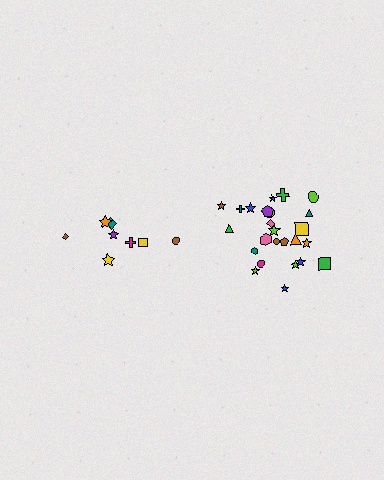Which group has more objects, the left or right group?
The right group.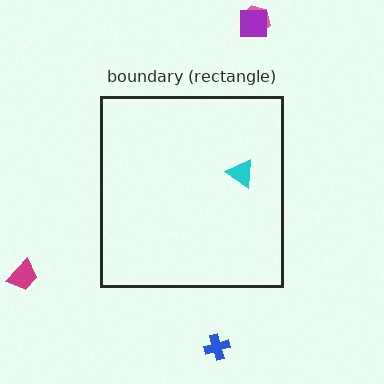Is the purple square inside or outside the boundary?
Outside.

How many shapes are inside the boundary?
1 inside, 4 outside.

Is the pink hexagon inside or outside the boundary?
Outside.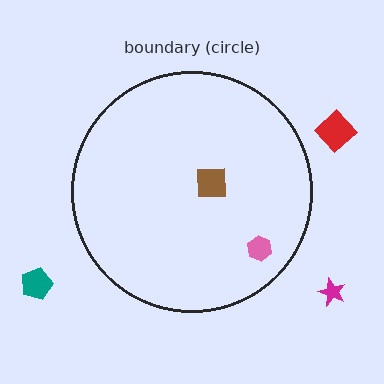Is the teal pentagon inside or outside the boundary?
Outside.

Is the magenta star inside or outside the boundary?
Outside.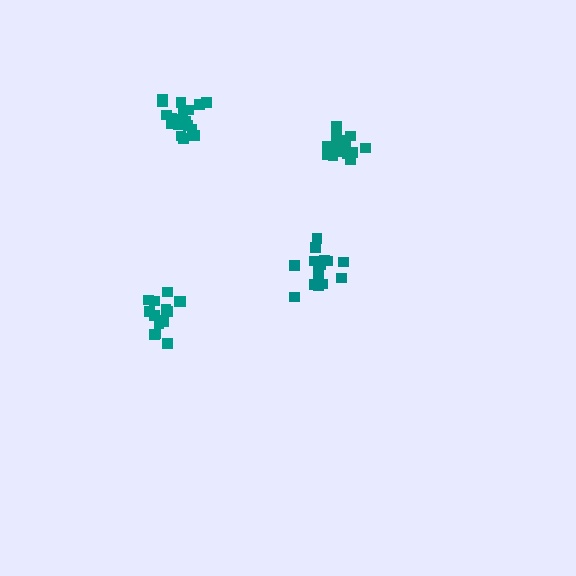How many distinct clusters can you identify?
There are 4 distinct clusters.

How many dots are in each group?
Group 1: 16 dots, Group 2: 15 dots, Group 3: 18 dots, Group 4: 16 dots (65 total).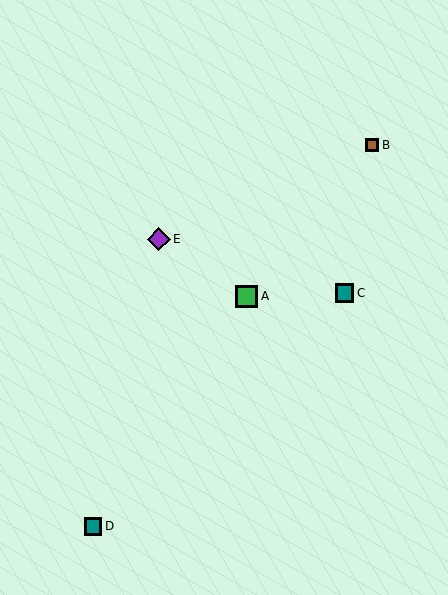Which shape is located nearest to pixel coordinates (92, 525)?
The teal square (labeled D) at (93, 527) is nearest to that location.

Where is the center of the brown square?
The center of the brown square is at (372, 145).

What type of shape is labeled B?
Shape B is a brown square.